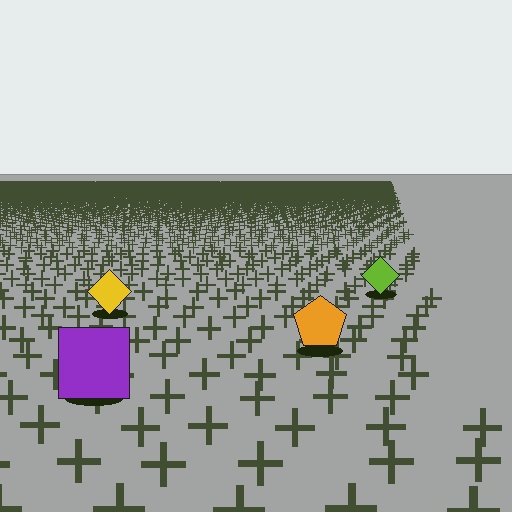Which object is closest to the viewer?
The purple square is closest. The texture marks near it are larger and more spread out.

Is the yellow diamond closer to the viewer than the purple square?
No. The purple square is closer — you can tell from the texture gradient: the ground texture is coarser near it.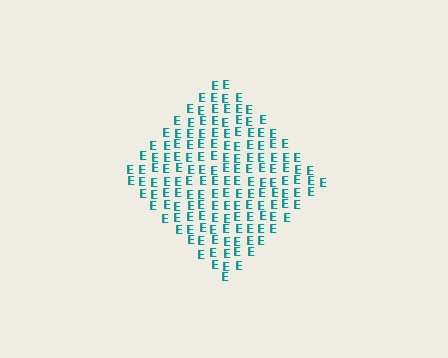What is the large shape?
The large shape is a diamond.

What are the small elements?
The small elements are letter E's.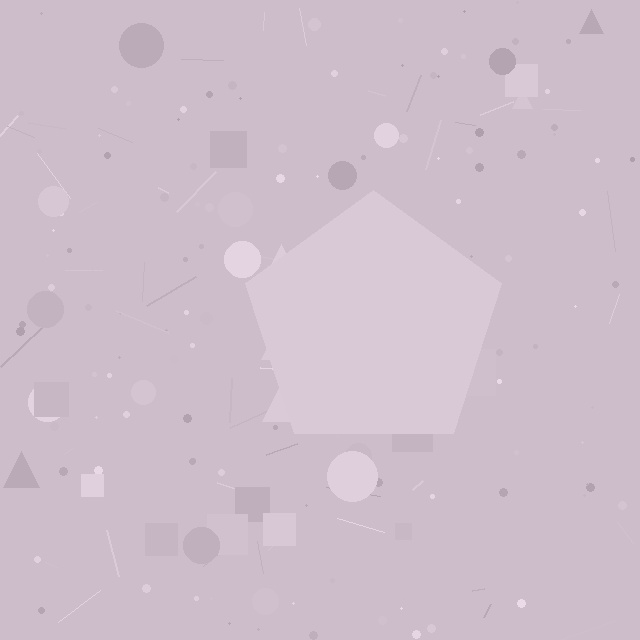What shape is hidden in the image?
A pentagon is hidden in the image.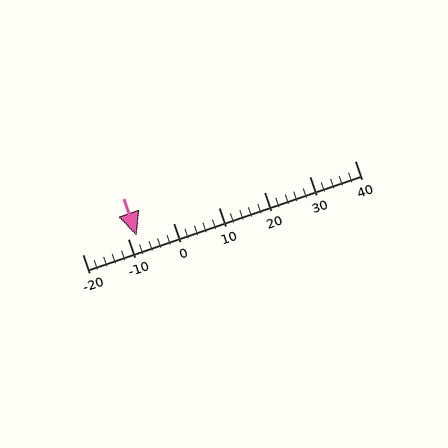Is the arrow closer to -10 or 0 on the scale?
The arrow is closer to -10.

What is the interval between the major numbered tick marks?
The major tick marks are spaced 10 units apart.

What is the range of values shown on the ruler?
The ruler shows values from -20 to 40.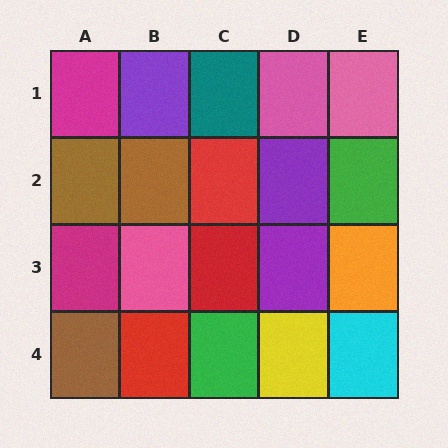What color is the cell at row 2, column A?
Brown.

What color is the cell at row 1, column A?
Magenta.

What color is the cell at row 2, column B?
Brown.